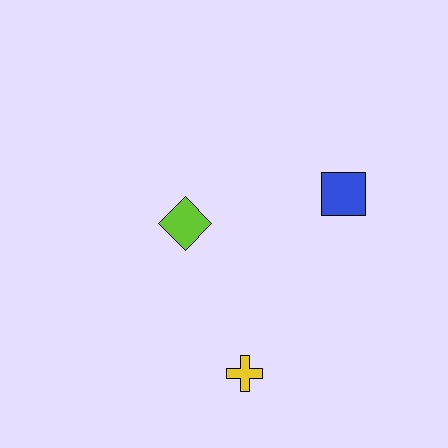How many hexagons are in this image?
There are no hexagons.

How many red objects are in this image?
There are no red objects.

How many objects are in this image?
There are 3 objects.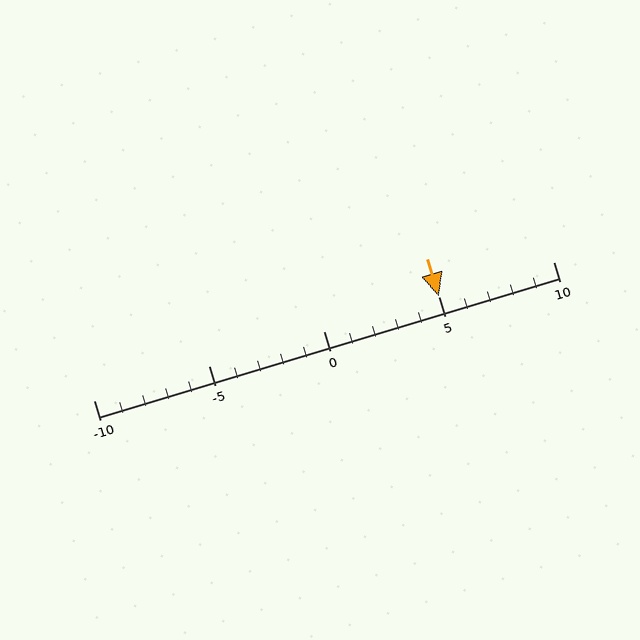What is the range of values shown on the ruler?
The ruler shows values from -10 to 10.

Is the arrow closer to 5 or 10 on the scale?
The arrow is closer to 5.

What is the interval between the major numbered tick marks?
The major tick marks are spaced 5 units apart.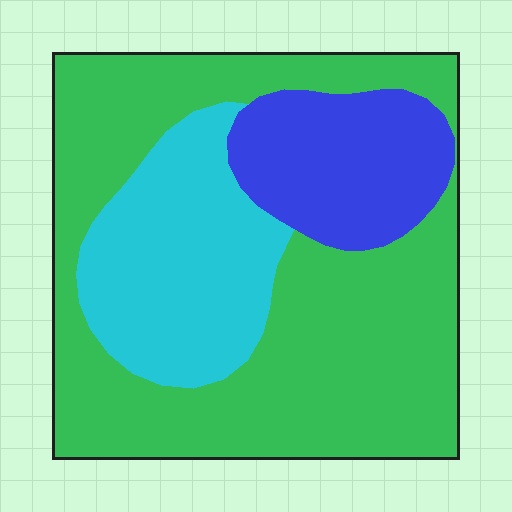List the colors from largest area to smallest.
From largest to smallest: green, cyan, blue.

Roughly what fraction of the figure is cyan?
Cyan takes up between a sixth and a third of the figure.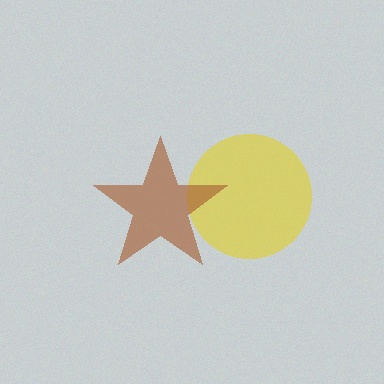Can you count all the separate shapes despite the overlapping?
Yes, there are 2 separate shapes.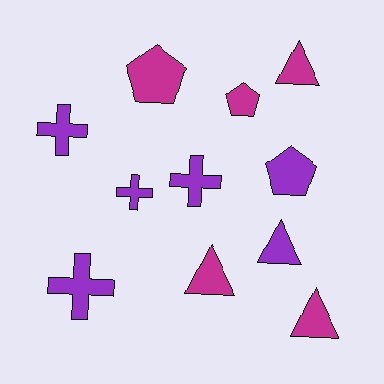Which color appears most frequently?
Purple, with 6 objects.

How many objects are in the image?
There are 11 objects.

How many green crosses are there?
There are no green crosses.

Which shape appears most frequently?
Triangle, with 4 objects.